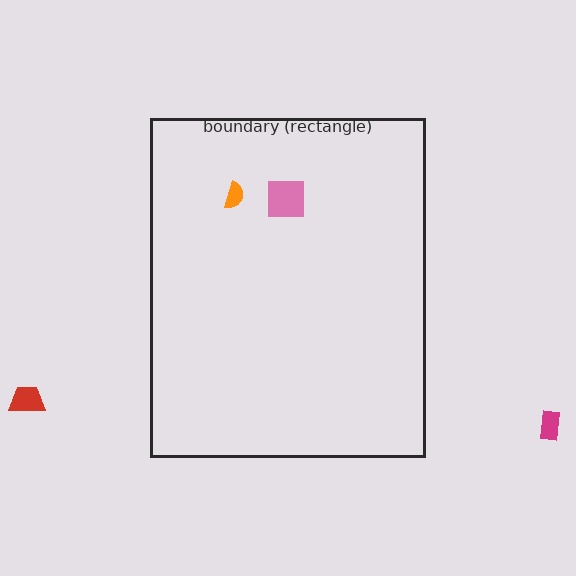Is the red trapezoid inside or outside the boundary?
Outside.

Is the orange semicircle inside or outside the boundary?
Inside.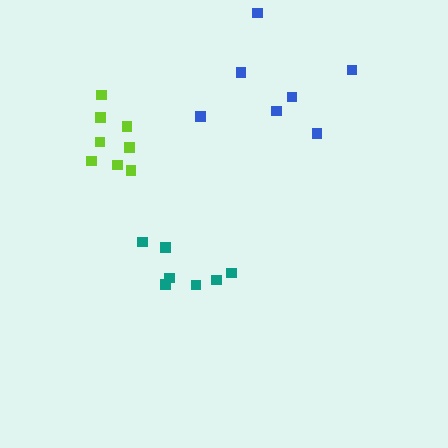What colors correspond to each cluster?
The clusters are colored: blue, teal, lime.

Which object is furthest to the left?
The lime cluster is leftmost.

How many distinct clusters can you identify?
There are 3 distinct clusters.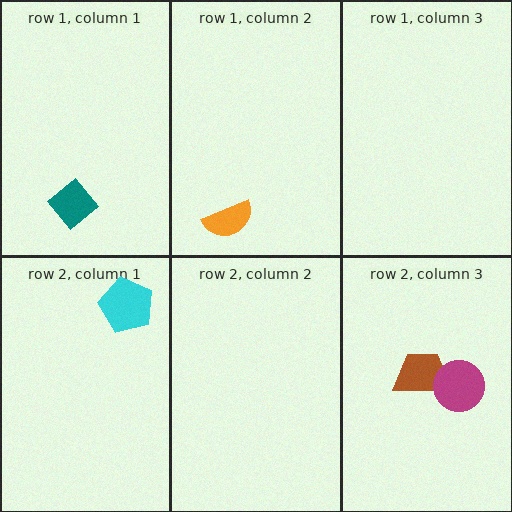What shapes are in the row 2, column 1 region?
The cyan pentagon.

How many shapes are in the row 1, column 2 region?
1.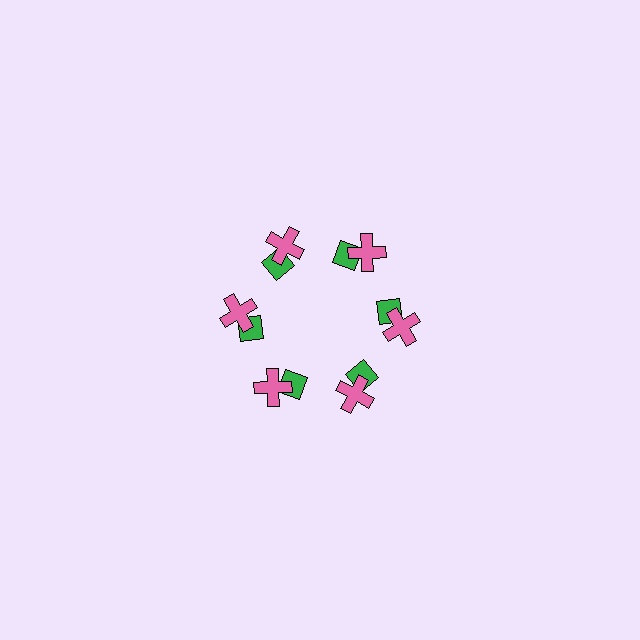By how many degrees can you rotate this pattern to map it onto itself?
The pattern maps onto itself every 60 degrees of rotation.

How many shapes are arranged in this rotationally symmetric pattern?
There are 12 shapes, arranged in 6 groups of 2.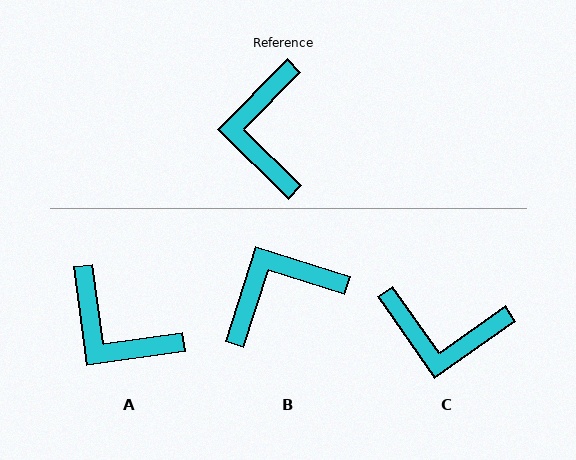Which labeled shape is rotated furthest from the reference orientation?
C, about 79 degrees away.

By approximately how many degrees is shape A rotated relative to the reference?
Approximately 52 degrees counter-clockwise.